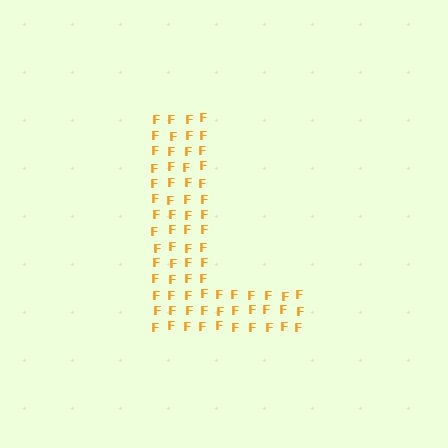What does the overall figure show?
The overall figure shows the letter L.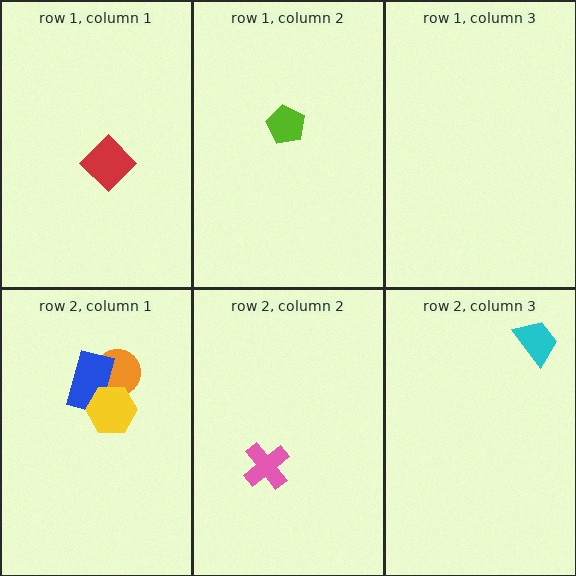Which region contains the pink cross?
The row 2, column 2 region.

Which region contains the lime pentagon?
The row 1, column 2 region.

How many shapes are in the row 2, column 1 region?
3.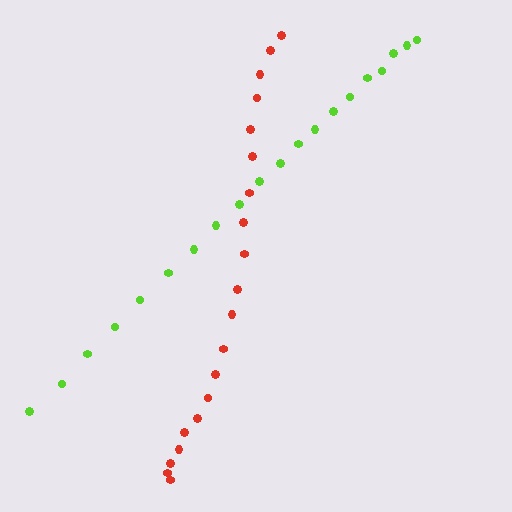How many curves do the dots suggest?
There are 2 distinct paths.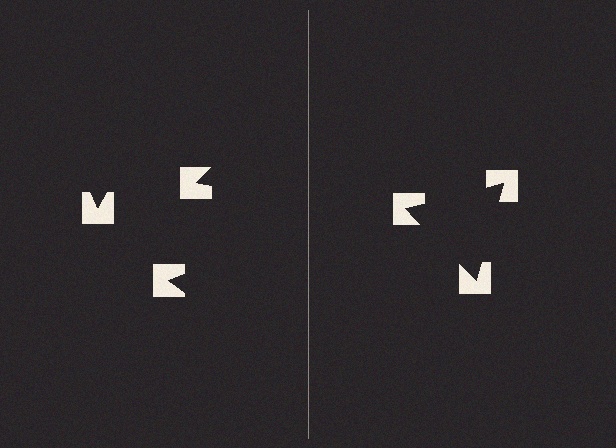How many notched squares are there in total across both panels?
6 — 3 on each side.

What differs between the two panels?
The notched squares are positioned identically on both sides; only the wedge orientations differ. On the right they align to a triangle; on the left they are misaligned.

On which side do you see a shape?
An illusory triangle appears on the right side. On the left side the wedge cuts are rotated, so no coherent shape forms.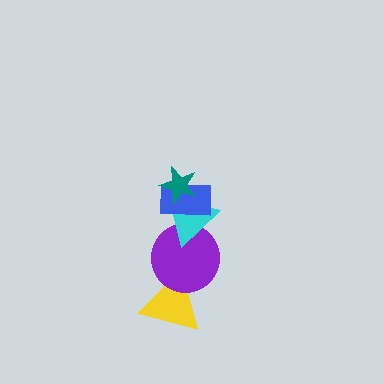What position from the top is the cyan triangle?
The cyan triangle is 3rd from the top.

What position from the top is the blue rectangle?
The blue rectangle is 2nd from the top.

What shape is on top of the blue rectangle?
The teal star is on top of the blue rectangle.